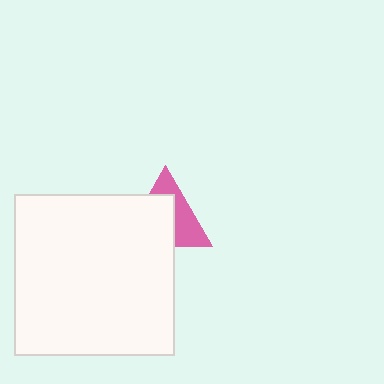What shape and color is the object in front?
The object in front is a white square.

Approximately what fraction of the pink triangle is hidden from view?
Roughly 57% of the pink triangle is hidden behind the white square.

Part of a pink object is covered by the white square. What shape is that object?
It is a triangle.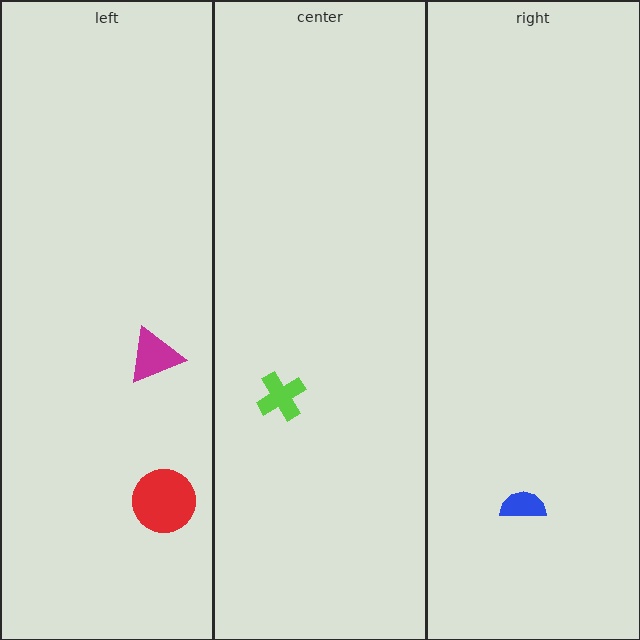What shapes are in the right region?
The blue semicircle.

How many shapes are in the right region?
1.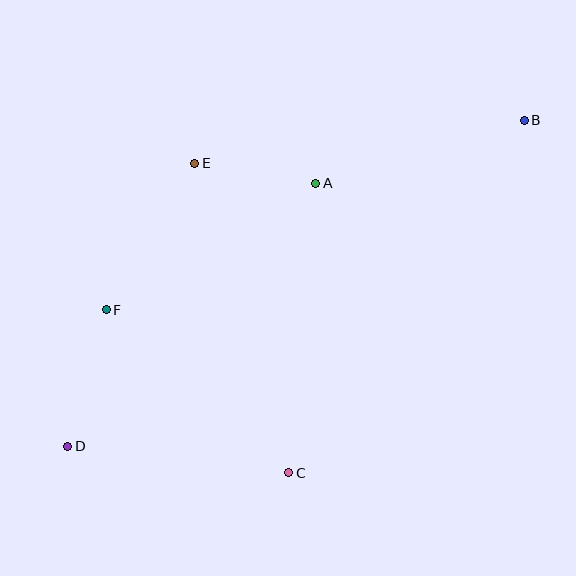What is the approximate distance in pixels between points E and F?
The distance between E and F is approximately 172 pixels.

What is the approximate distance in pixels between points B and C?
The distance between B and C is approximately 424 pixels.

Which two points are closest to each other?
Points A and E are closest to each other.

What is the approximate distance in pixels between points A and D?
The distance between A and D is approximately 361 pixels.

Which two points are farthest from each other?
Points B and D are farthest from each other.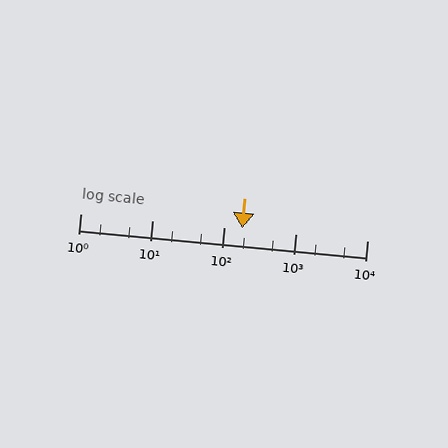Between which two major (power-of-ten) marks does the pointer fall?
The pointer is between 100 and 1000.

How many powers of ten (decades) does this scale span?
The scale spans 4 decades, from 1 to 10000.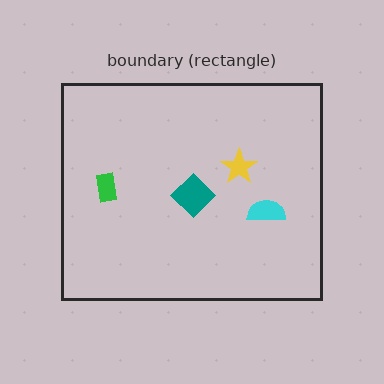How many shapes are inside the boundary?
4 inside, 0 outside.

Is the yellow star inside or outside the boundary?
Inside.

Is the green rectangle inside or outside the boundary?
Inside.